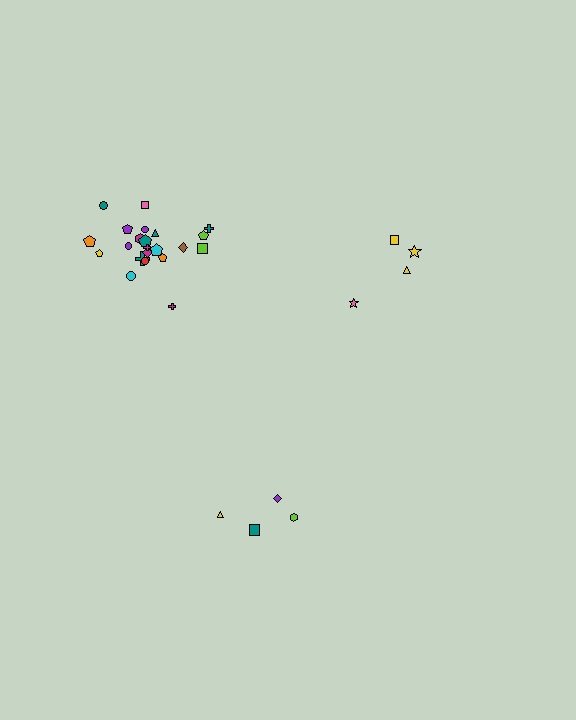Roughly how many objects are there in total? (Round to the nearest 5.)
Roughly 30 objects in total.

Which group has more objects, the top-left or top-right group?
The top-left group.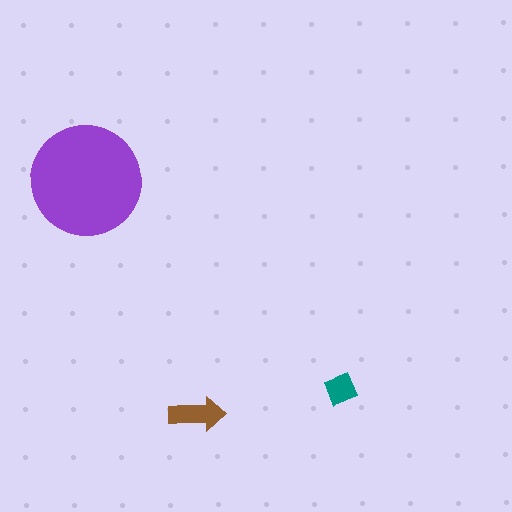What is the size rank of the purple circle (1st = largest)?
1st.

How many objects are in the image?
There are 3 objects in the image.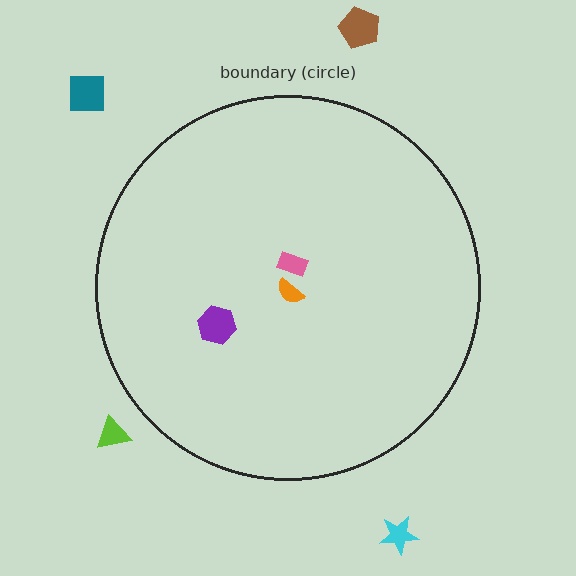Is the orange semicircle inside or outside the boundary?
Inside.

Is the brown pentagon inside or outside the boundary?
Outside.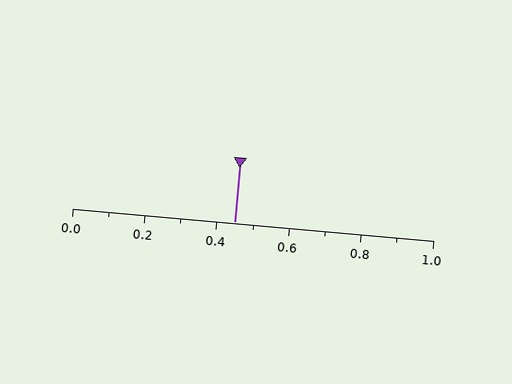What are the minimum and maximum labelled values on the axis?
The axis runs from 0.0 to 1.0.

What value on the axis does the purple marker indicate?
The marker indicates approximately 0.45.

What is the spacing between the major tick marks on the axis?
The major ticks are spaced 0.2 apart.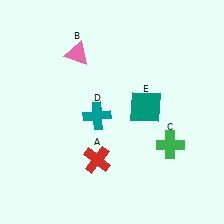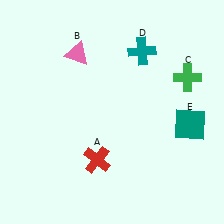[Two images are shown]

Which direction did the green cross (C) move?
The green cross (C) moved up.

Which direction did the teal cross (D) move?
The teal cross (D) moved up.